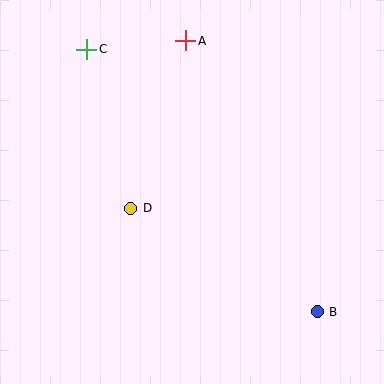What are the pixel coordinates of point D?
Point D is at (131, 208).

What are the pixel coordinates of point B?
Point B is at (317, 312).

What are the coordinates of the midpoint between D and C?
The midpoint between D and C is at (109, 129).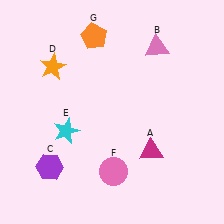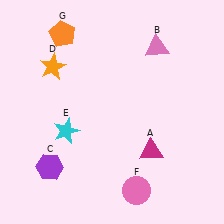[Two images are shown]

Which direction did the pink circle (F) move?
The pink circle (F) moved right.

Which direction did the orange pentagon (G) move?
The orange pentagon (G) moved left.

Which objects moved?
The objects that moved are: the pink circle (F), the orange pentagon (G).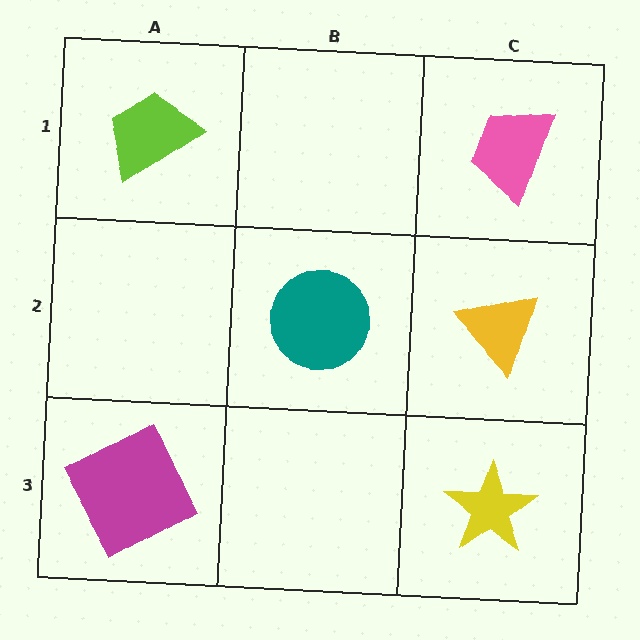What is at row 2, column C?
A yellow triangle.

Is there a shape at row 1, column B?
No, that cell is empty.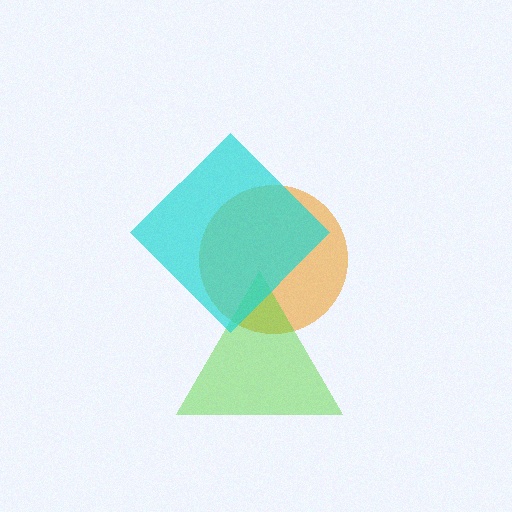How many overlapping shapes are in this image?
There are 3 overlapping shapes in the image.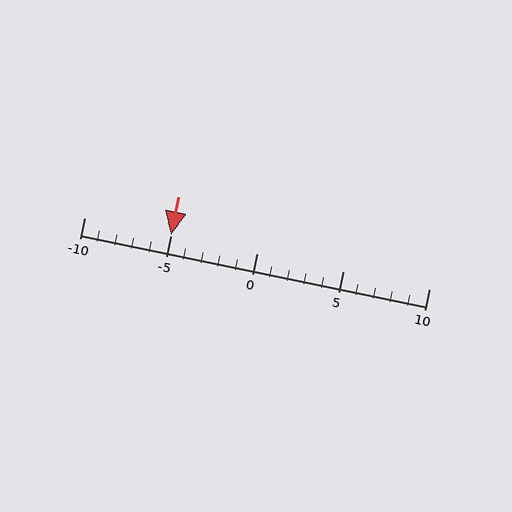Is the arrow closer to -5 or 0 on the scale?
The arrow is closer to -5.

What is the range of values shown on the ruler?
The ruler shows values from -10 to 10.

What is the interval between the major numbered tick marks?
The major tick marks are spaced 5 units apart.